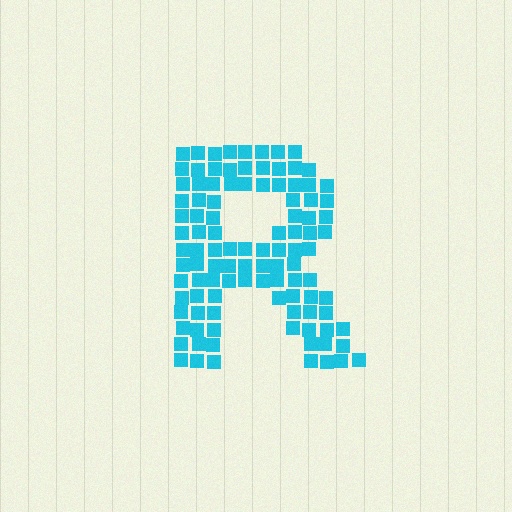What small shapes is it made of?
It is made of small squares.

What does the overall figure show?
The overall figure shows the letter R.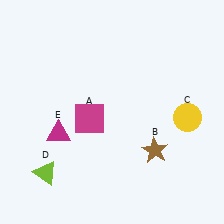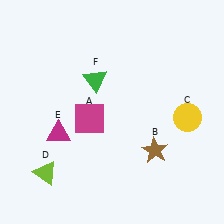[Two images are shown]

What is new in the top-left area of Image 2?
A green triangle (F) was added in the top-left area of Image 2.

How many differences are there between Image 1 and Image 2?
There is 1 difference between the two images.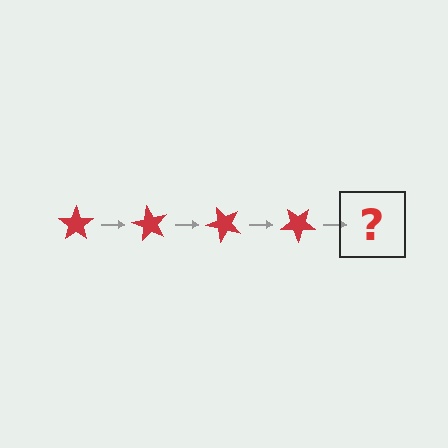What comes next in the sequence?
The next element should be a red star rotated 240 degrees.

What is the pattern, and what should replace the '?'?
The pattern is that the star rotates 60 degrees each step. The '?' should be a red star rotated 240 degrees.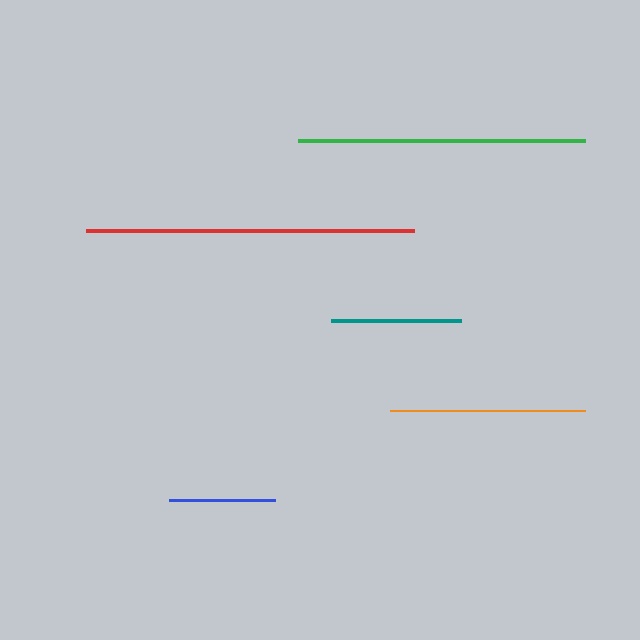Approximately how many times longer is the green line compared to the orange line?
The green line is approximately 1.5 times the length of the orange line.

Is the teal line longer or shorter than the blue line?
The teal line is longer than the blue line.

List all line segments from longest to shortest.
From longest to shortest: red, green, orange, teal, blue.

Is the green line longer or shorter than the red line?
The red line is longer than the green line.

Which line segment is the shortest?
The blue line is the shortest at approximately 106 pixels.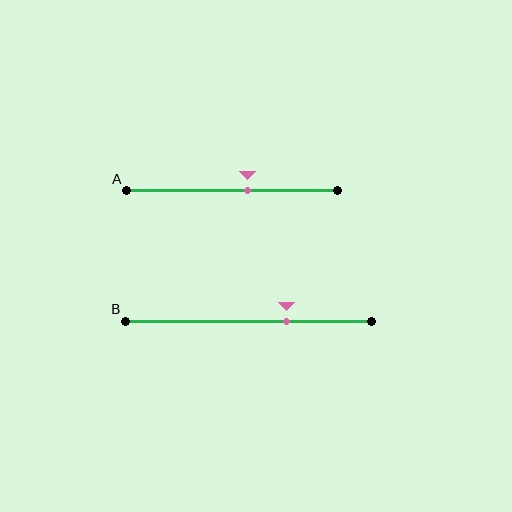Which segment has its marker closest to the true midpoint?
Segment A has its marker closest to the true midpoint.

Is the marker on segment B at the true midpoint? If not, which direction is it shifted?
No, the marker on segment B is shifted to the right by about 16% of the segment length.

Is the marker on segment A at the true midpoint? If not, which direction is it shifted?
No, the marker on segment A is shifted to the right by about 7% of the segment length.